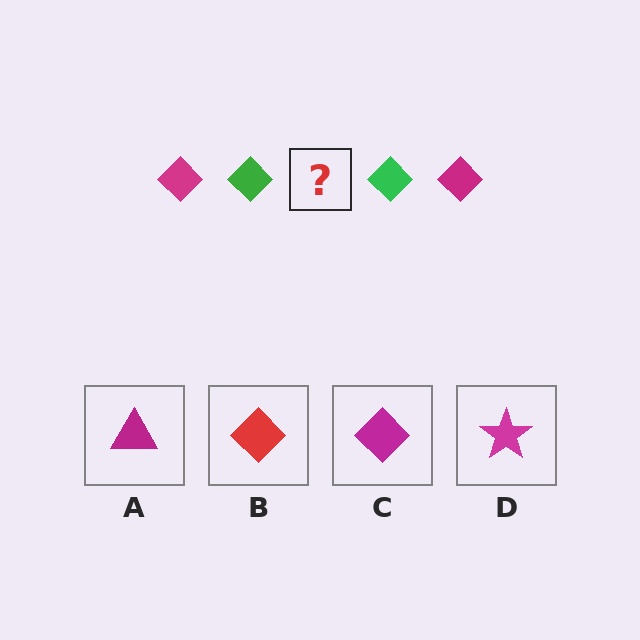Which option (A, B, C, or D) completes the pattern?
C.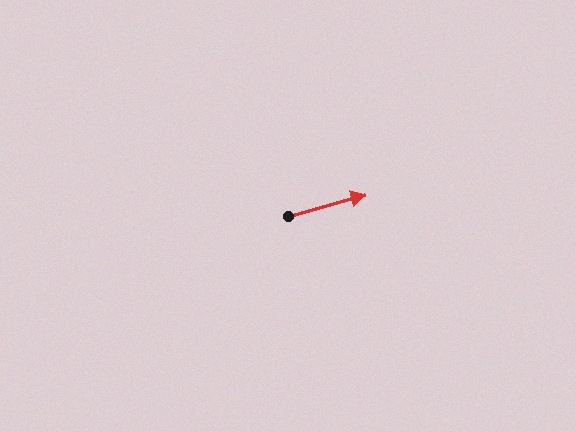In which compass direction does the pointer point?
East.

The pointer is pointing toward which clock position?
Roughly 2 o'clock.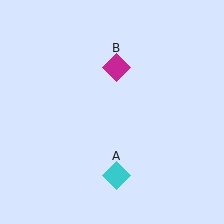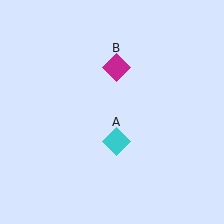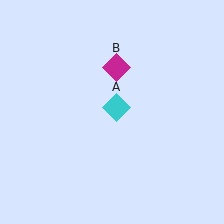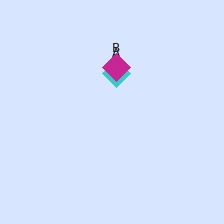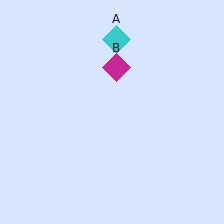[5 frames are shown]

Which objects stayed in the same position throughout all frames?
Magenta diamond (object B) remained stationary.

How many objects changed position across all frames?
1 object changed position: cyan diamond (object A).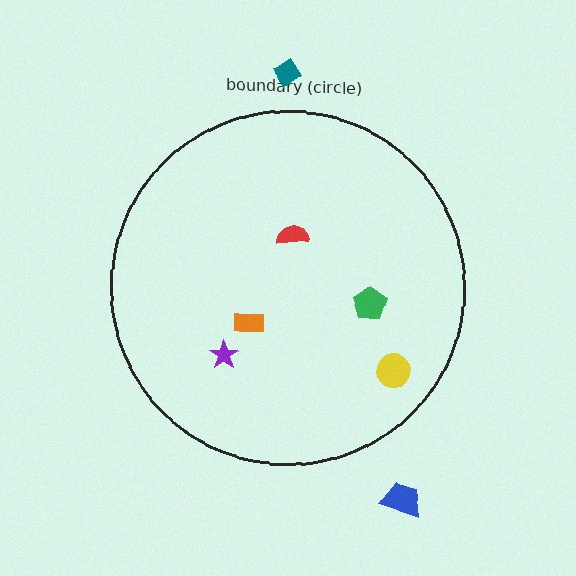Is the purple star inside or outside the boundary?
Inside.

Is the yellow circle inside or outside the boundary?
Inside.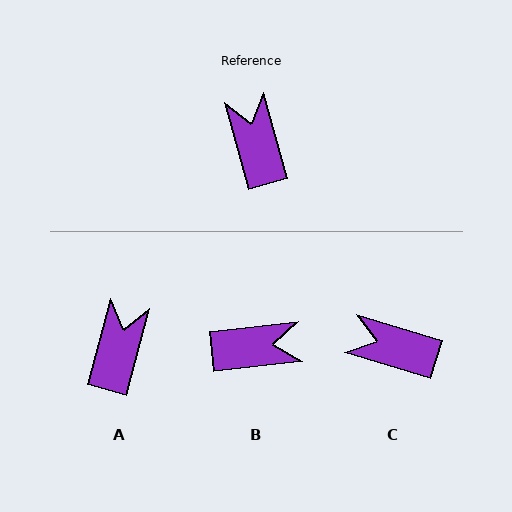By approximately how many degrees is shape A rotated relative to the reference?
Approximately 31 degrees clockwise.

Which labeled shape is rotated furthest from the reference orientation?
B, about 99 degrees away.